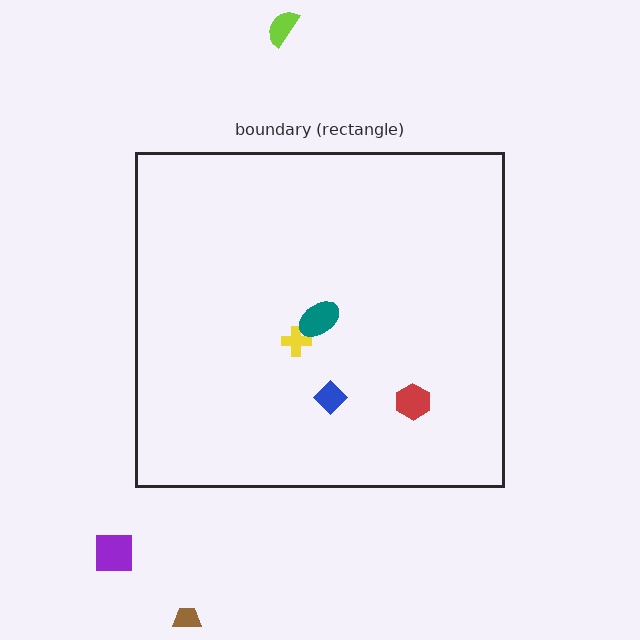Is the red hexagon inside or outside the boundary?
Inside.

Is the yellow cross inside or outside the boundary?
Inside.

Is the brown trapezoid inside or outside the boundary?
Outside.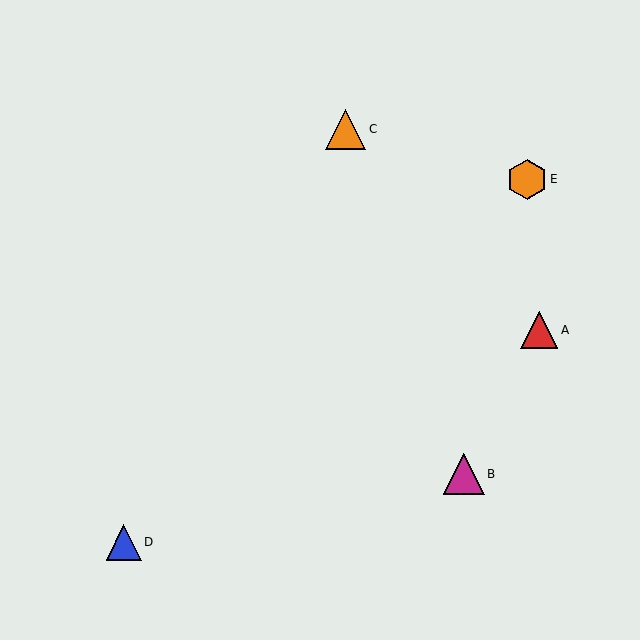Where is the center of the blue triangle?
The center of the blue triangle is at (124, 542).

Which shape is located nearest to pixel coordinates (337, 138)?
The orange triangle (labeled C) at (346, 129) is nearest to that location.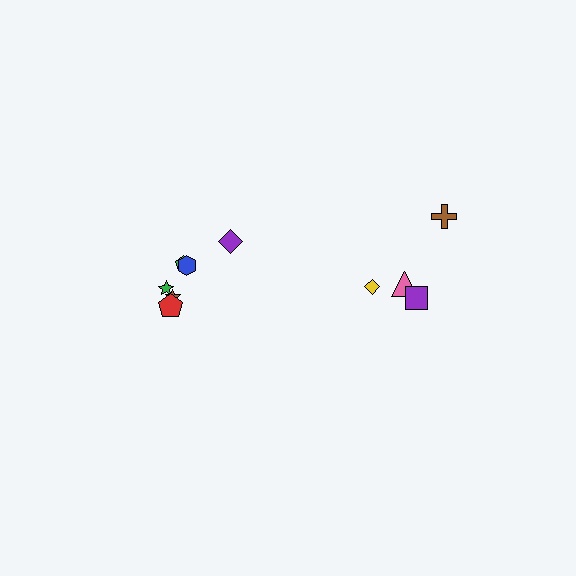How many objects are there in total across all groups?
There are 10 objects.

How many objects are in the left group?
There are 6 objects.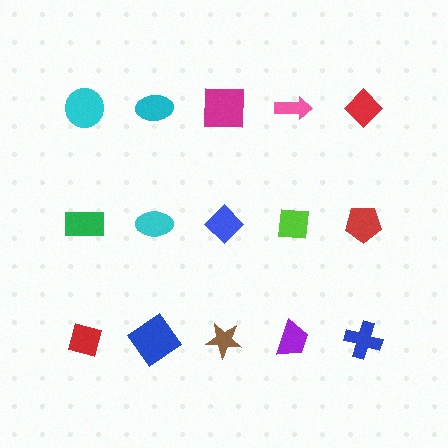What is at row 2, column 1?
A green rectangle.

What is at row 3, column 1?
A red square.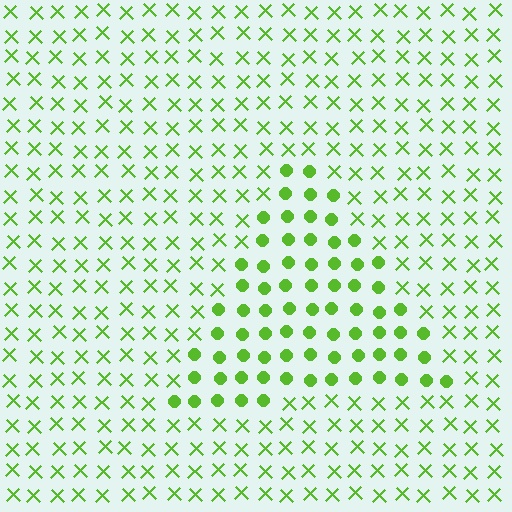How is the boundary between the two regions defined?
The boundary is defined by a change in element shape: circles inside vs. X marks outside. All elements share the same color and spacing.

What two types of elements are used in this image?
The image uses circles inside the triangle region and X marks outside it.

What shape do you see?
I see a triangle.